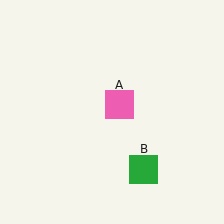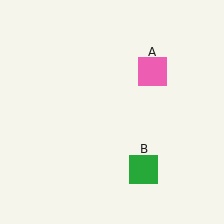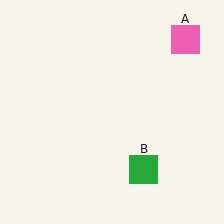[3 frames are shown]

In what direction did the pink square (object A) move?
The pink square (object A) moved up and to the right.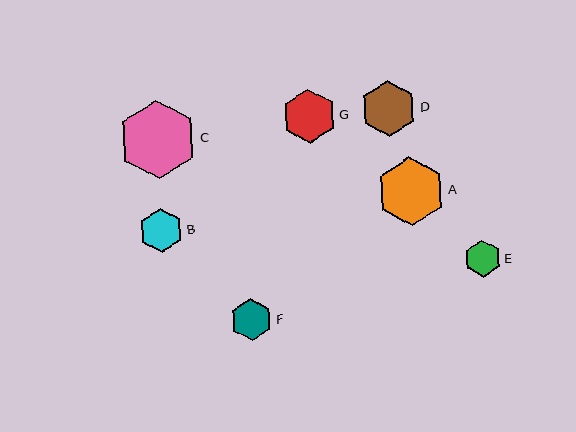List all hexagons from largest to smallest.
From largest to smallest: C, A, D, G, B, F, E.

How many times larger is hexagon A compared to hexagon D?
Hexagon A is approximately 1.2 times the size of hexagon D.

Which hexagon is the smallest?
Hexagon E is the smallest with a size of approximately 37 pixels.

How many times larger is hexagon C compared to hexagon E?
Hexagon C is approximately 2.1 times the size of hexagon E.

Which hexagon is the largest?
Hexagon C is the largest with a size of approximately 79 pixels.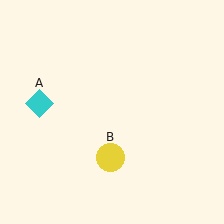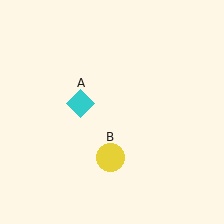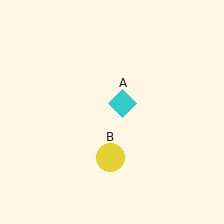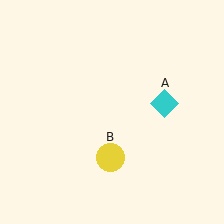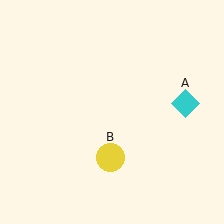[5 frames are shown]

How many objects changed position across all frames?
1 object changed position: cyan diamond (object A).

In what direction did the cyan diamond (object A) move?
The cyan diamond (object A) moved right.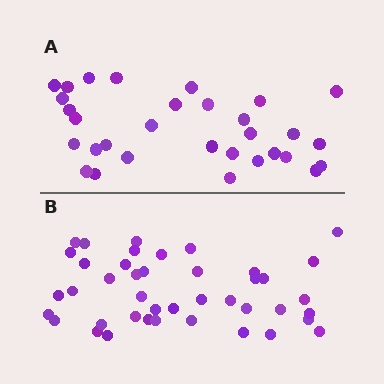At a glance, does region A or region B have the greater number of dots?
Region B (the bottom region) has more dots.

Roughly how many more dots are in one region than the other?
Region B has roughly 12 or so more dots than region A.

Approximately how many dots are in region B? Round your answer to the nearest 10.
About 40 dots. (The exact count is 42, which rounds to 40.)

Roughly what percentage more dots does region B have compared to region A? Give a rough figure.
About 35% more.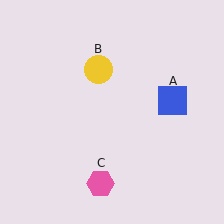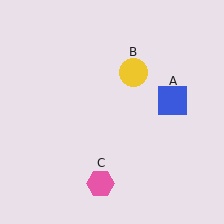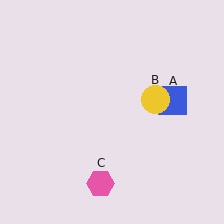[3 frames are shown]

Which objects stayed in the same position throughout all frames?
Blue square (object A) and pink hexagon (object C) remained stationary.